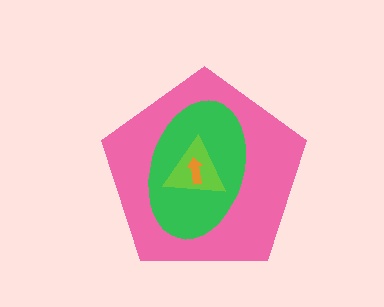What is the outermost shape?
The pink pentagon.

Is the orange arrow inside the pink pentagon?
Yes.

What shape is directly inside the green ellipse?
The lime triangle.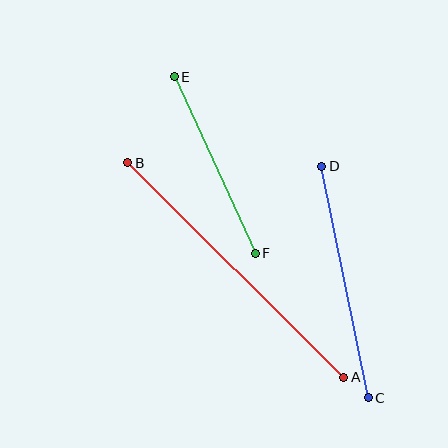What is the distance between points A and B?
The distance is approximately 304 pixels.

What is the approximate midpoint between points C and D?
The midpoint is at approximately (345, 282) pixels.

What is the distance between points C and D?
The distance is approximately 237 pixels.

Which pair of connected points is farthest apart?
Points A and B are farthest apart.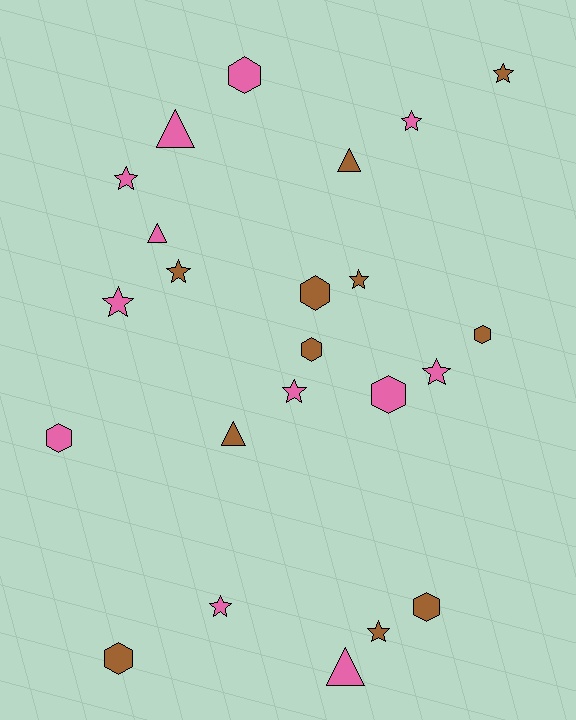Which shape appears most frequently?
Star, with 10 objects.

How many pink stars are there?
There are 6 pink stars.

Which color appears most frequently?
Pink, with 12 objects.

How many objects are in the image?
There are 23 objects.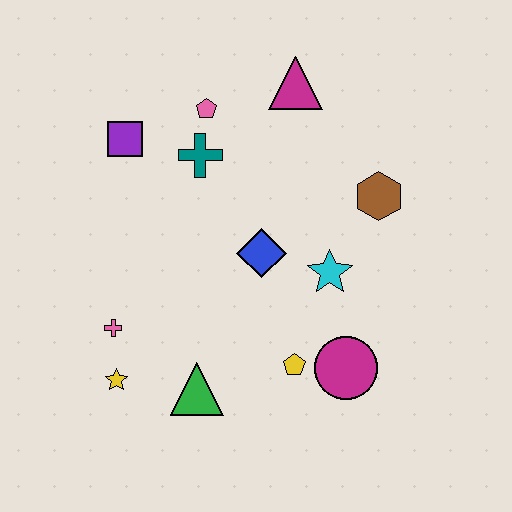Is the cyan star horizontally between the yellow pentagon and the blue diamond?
No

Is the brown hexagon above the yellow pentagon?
Yes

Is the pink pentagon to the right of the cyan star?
No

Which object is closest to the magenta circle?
The yellow pentagon is closest to the magenta circle.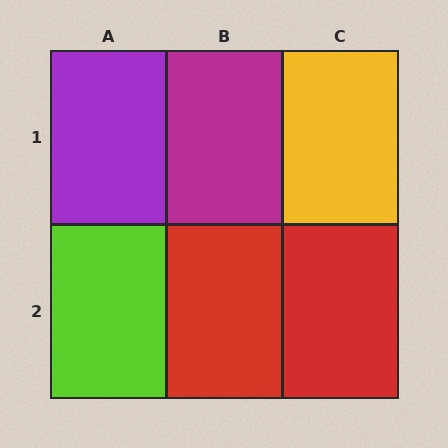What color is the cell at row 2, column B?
Red.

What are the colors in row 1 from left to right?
Purple, magenta, yellow.